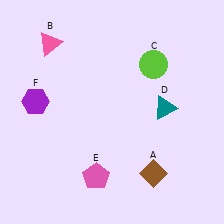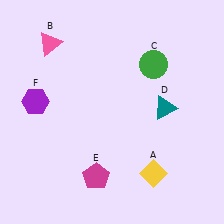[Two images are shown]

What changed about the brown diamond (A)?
In Image 1, A is brown. In Image 2, it changed to yellow.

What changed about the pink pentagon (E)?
In Image 1, E is pink. In Image 2, it changed to magenta.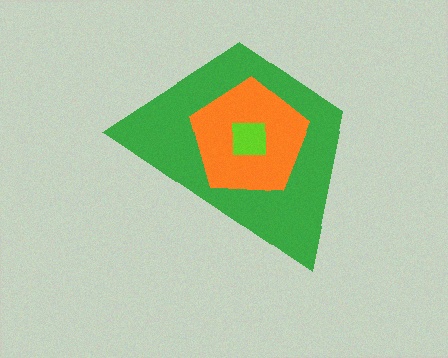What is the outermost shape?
The green trapezoid.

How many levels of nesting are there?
3.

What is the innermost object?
The lime square.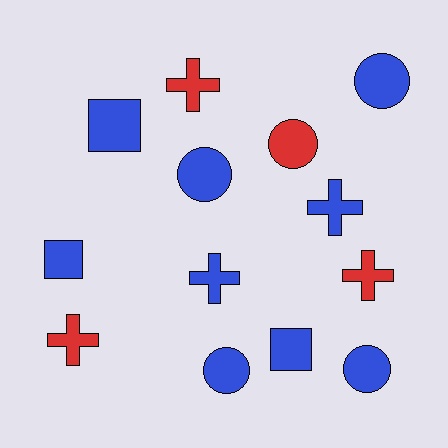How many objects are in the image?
There are 13 objects.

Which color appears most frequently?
Blue, with 9 objects.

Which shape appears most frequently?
Cross, with 5 objects.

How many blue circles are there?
There are 4 blue circles.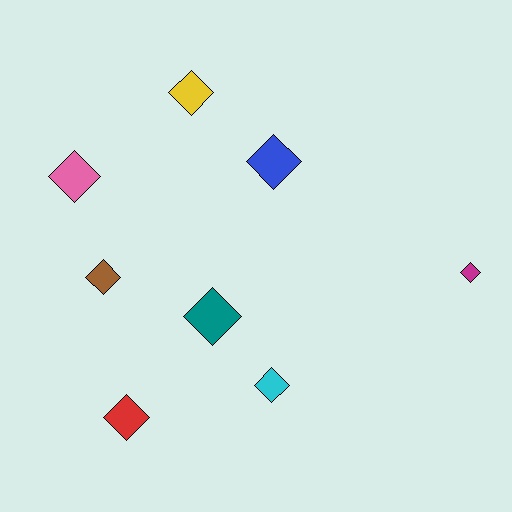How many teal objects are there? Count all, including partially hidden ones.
There is 1 teal object.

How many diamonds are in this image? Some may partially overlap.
There are 8 diamonds.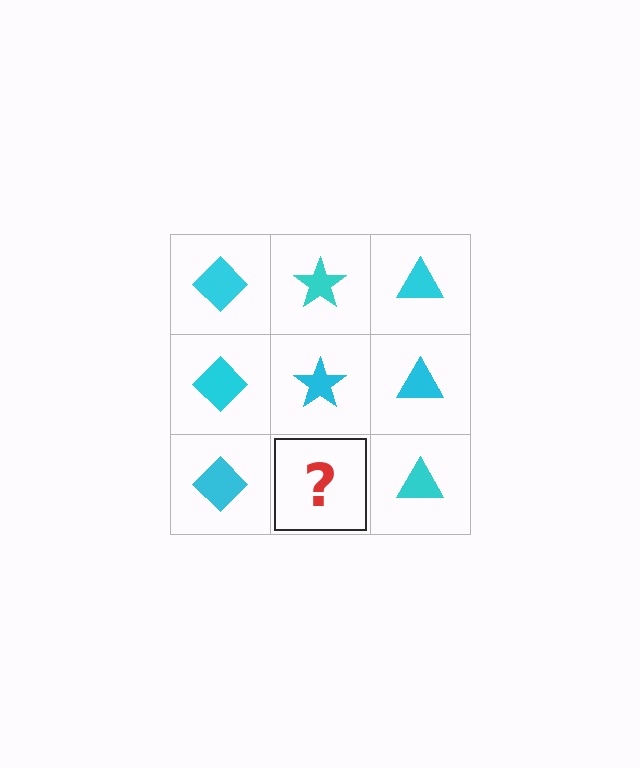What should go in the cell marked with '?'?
The missing cell should contain a cyan star.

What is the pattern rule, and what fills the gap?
The rule is that each column has a consistent shape. The gap should be filled with a cyan star.